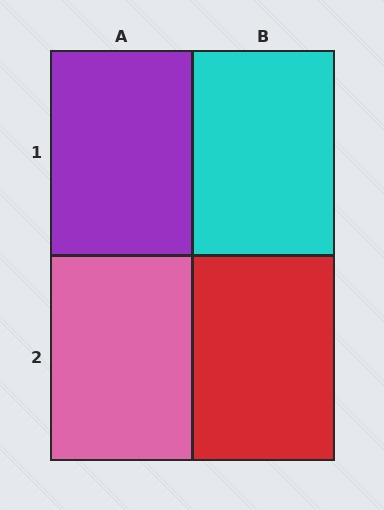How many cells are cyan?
1 cell is cyan.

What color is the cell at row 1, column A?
Purple.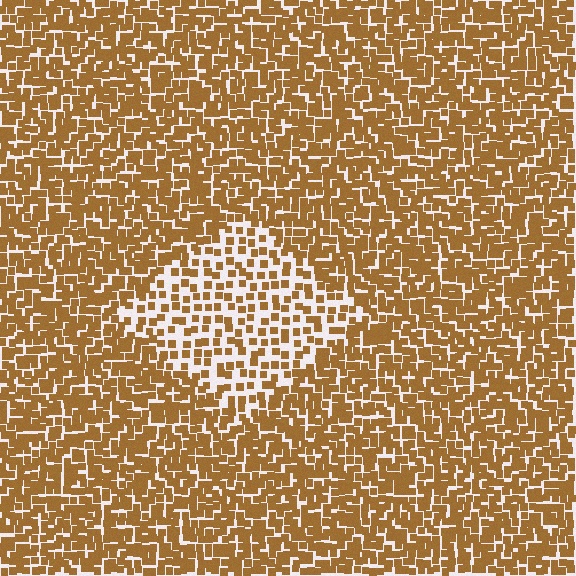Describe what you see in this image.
The image contains small brown elements arranged at two different densities. A diamond-shaped region is visible where the elements are less densely packed than the surrounding area.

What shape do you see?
I see a diamond.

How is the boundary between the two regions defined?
The boundary is defined by a change in element density (approximately 2.0x ratio). All elements are the same color, size, and shape.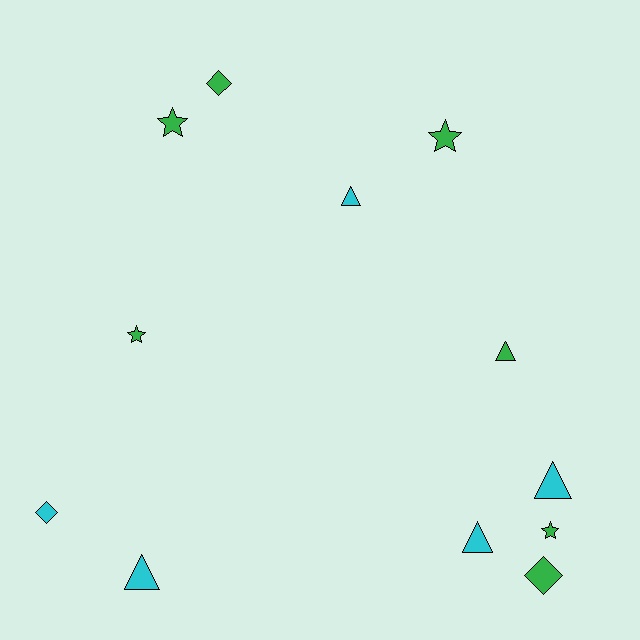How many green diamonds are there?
There are 2 green diamonds.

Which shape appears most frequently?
Triangle, with 5 objects.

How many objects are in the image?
There are 12 objects.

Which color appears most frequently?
Green, with 7 objects.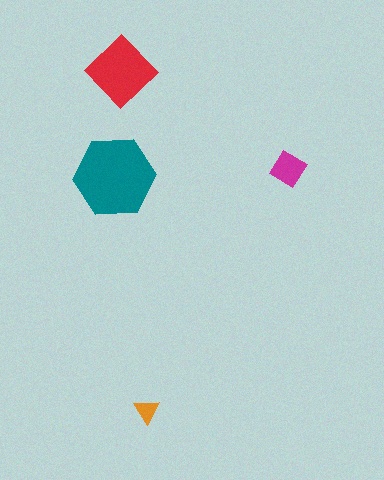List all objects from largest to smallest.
The teal hexagon, the red diamond, the magenta diamond, the orange triangle.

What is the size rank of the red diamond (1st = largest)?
2nd.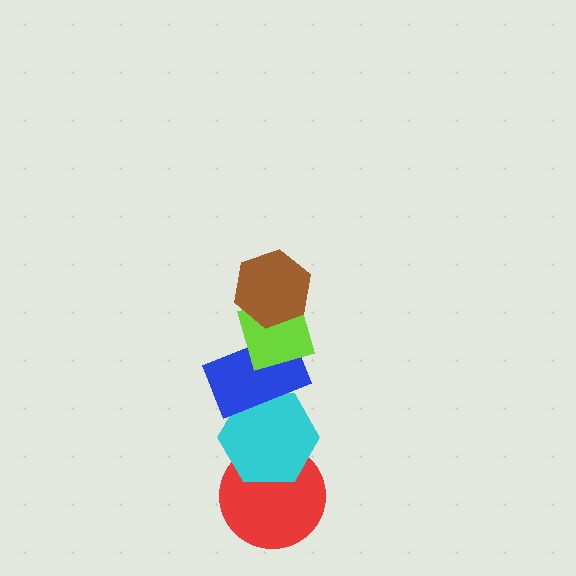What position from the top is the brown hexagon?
The brown hexagon is 1st from the top.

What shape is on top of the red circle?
The cyan hexagon is on top of the red circle.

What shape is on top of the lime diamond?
The brown hexagon is on top of the lime diamond.